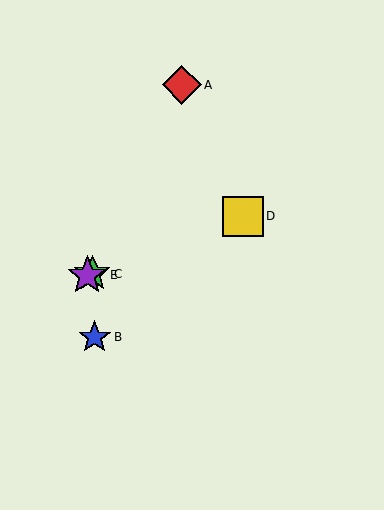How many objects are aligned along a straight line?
3 objects (C, D, E) are aligned along a straight line.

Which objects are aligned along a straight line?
Objects C, D, E are aligned along a straight line.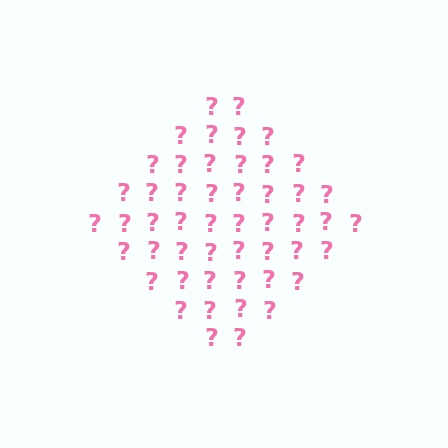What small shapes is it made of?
It is made of small question marks.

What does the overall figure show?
The overall figure shows a diamond.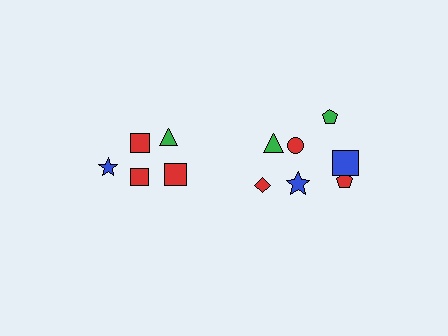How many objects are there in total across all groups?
There are 12 objects.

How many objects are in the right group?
There are 7 objects.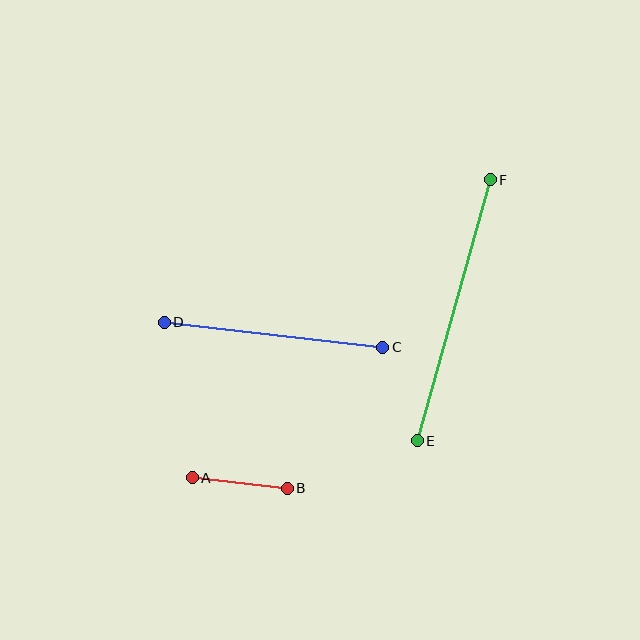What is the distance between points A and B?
The distance is approximately 95 pixels.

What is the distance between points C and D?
The distance is approximately 220 pixels.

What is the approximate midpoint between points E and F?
The midpoint is at approximately (454, 310) pixels.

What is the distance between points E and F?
The distance is approximately 271 pixels.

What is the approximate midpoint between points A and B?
The midpoint is at approximately (240, 483) pixels.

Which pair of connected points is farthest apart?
Points E and F are farthest apart.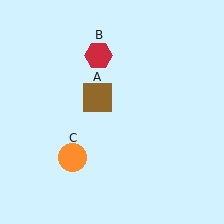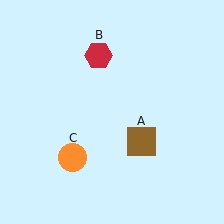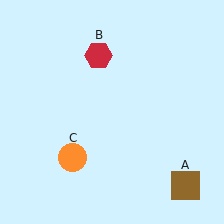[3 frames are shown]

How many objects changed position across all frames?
1 object changed position: brown square (object A).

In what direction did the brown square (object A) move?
The brown square (object A) moved down and to the right.